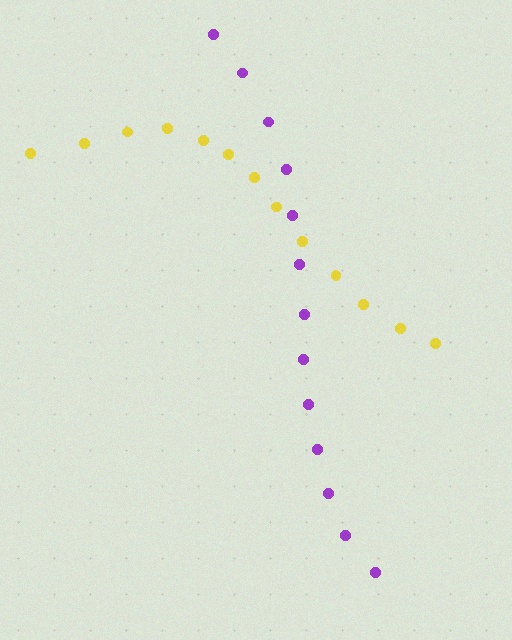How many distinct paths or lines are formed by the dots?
There are 2 distinct paths.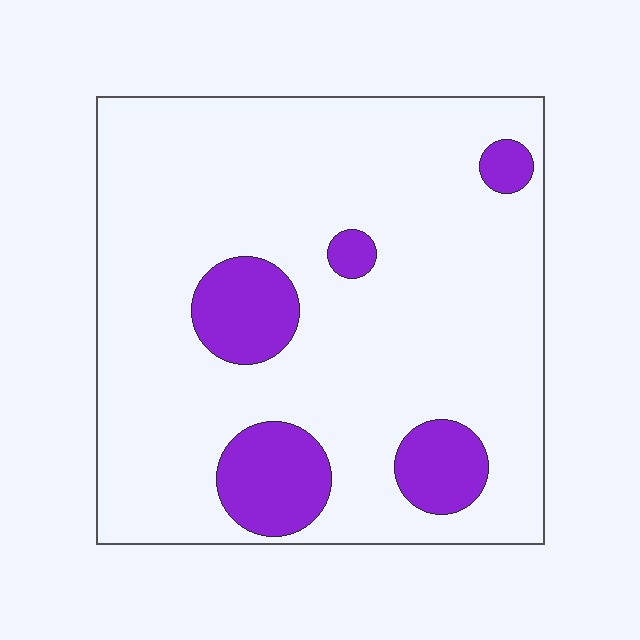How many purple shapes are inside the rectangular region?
5.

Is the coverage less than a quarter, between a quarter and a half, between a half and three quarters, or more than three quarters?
Less than a quarter.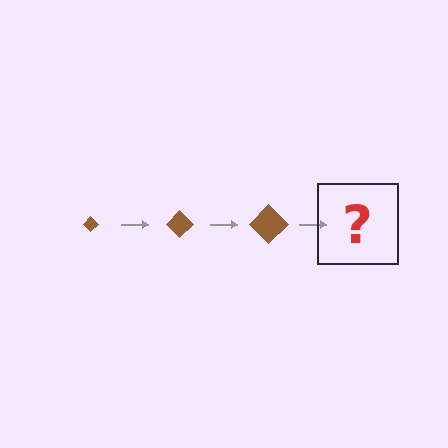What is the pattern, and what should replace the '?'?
The pattern is that the diamond gets progressively larger each step. The '?' should be a brown diamond, larger than the previous one.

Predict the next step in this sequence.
The next step is a brown diamond, larger than the previous one.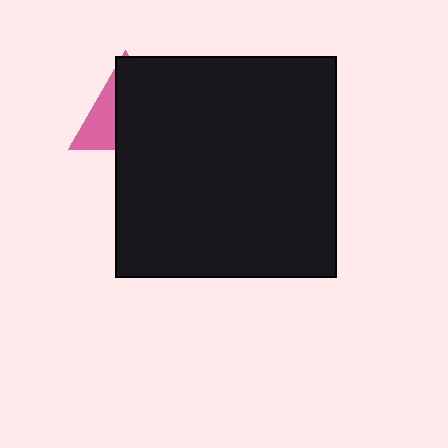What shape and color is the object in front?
The object in front is a black square.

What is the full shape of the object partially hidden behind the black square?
The partially hidden object is a pink triangle.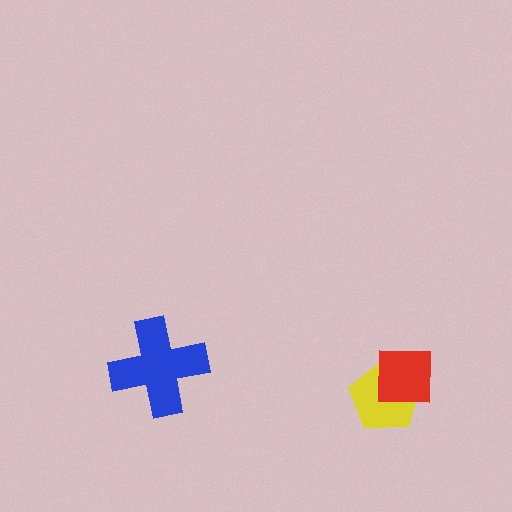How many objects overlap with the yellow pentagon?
1 object overlaps with the yellow pentagon.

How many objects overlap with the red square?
1 object overlaps with the red square.